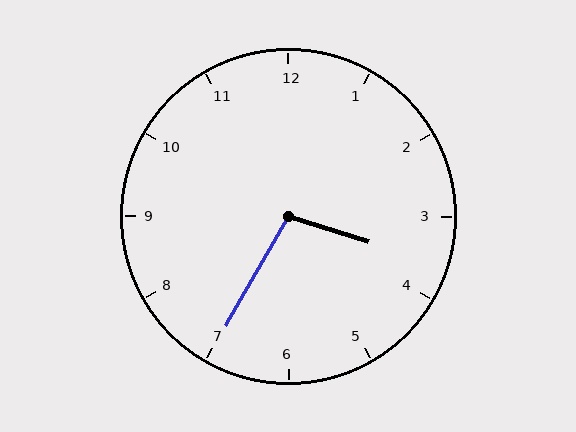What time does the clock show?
3:35.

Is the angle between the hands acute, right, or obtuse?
It is obtuse.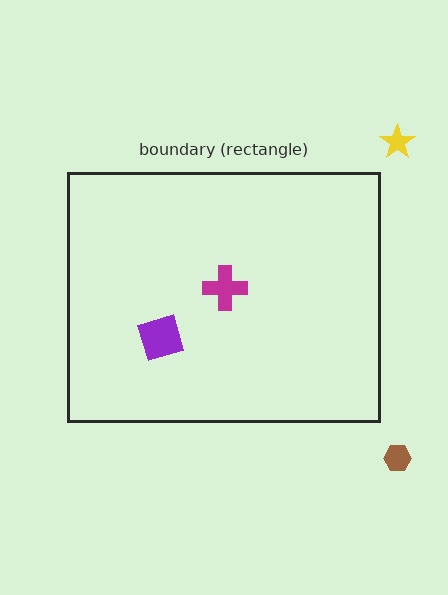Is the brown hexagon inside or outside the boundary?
Outside.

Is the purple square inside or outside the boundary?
Inside.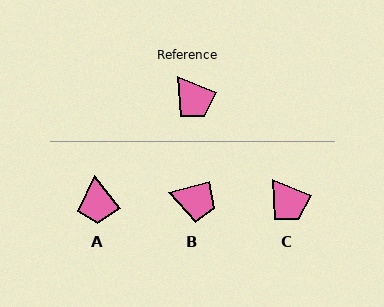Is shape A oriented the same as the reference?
No, it is off by about 29 degrees.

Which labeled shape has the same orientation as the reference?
C.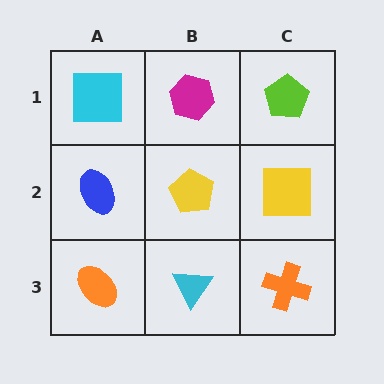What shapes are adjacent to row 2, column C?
A lime pentagon (row 1, column C), an orange cross (row 3, column C), a yellow pentagon (row 2, column B).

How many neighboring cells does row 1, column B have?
3.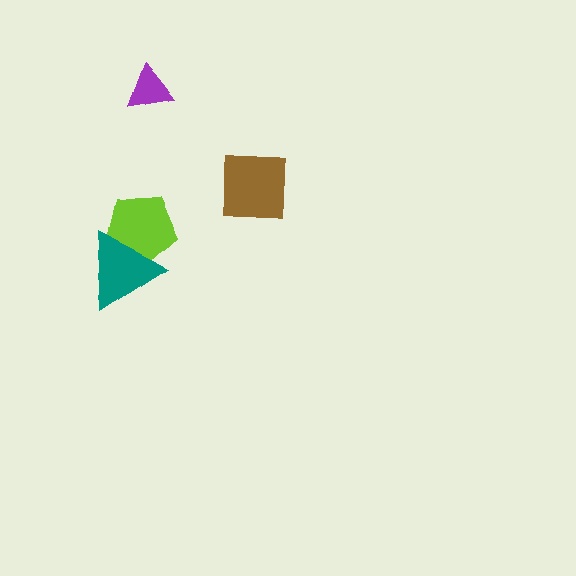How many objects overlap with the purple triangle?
0 objects overlap with the purple triangle.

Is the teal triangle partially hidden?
No, no other shape covers it.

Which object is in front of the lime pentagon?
The teal triangle is in front of the lime pentagon.